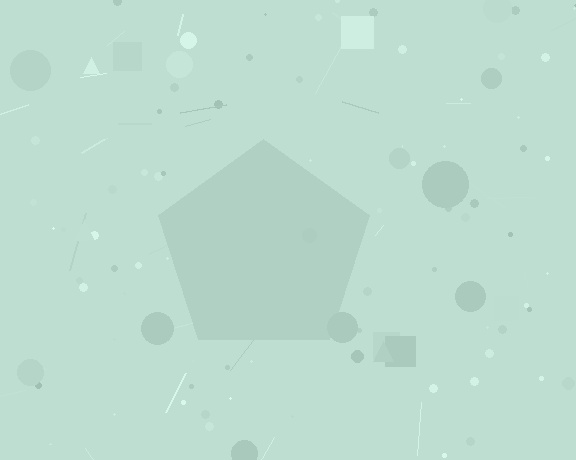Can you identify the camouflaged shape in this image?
The camouflaged shape is a pentagon.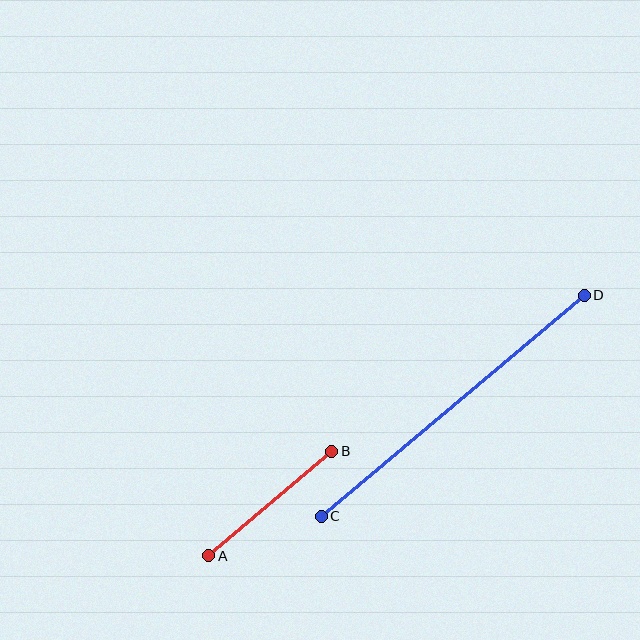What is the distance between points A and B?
The distance is approximately 162 pixels.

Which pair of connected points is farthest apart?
Points C and D are farthest apart.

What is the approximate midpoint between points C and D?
The midpoint is at approximately (453, 406) pixels.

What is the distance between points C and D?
The distance is approximately 344 pixels.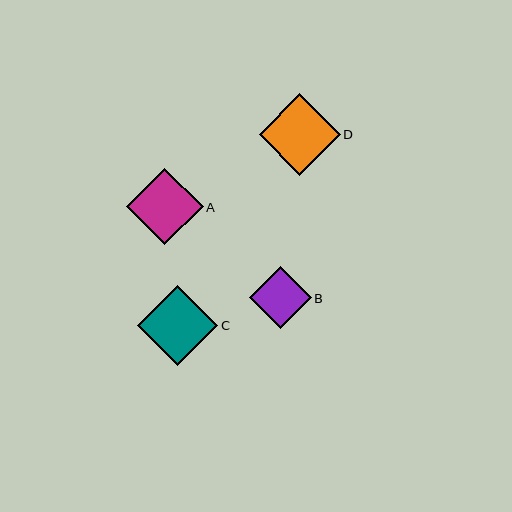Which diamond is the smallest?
Diamond B is the smallest with a size of approximately 61 pixels.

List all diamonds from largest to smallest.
From largest to smallest: D, C, A, B.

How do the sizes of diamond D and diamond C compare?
Diamond D and diamond C are approximately the same size.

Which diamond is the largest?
Diamond D is the largest with a size of approximately 81 pixels.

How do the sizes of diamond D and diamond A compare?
Diamond D and diamond A are approximately the same size.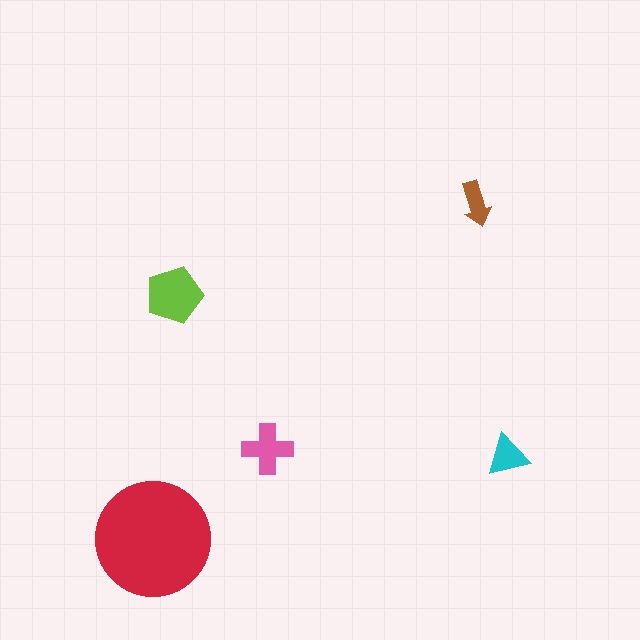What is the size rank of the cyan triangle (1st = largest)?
4th.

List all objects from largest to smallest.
The red circle, the lime pentagon, the pink cross, the cyan triangle, the brown arrow.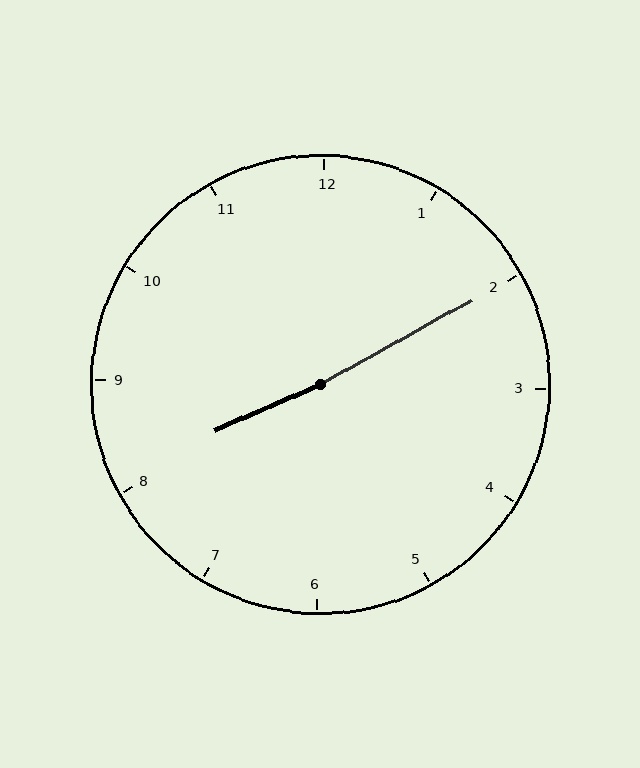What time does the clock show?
8:10.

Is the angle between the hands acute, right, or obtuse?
It is obtuse.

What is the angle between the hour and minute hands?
Approximately 175 degrees.